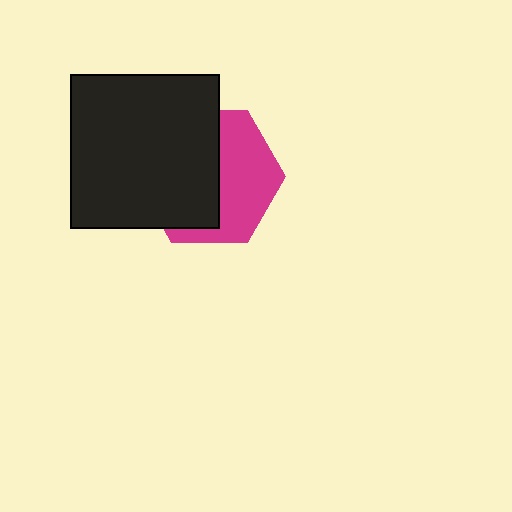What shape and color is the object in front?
The object in front is a black rectangle.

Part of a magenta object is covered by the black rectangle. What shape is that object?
It is a hexagon.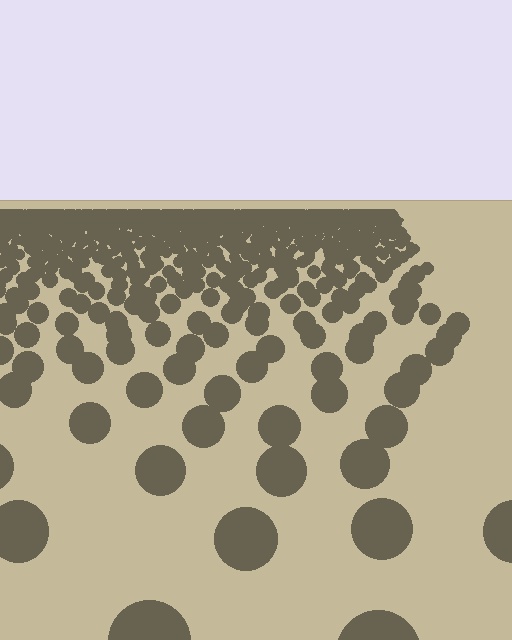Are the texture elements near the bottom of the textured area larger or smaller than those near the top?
Larger. Near the bottom, elements are closer to the viewer and appear at a bigger on-screen size.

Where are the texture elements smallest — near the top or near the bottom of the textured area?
Near the top.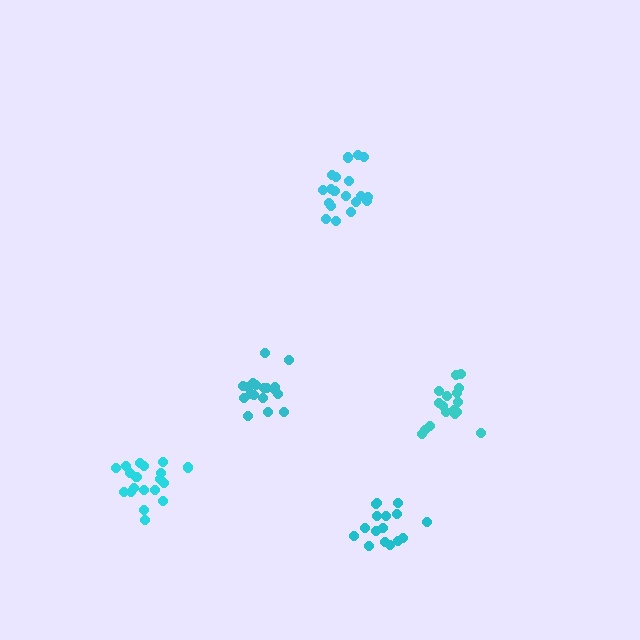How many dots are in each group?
Group 1: 19 dots, Group 2: 19 dots, Group 3: 20 dots, Group 4: 16 dots, Group 5: 17 dots (91 total).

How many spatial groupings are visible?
There are 5 spatial groupings.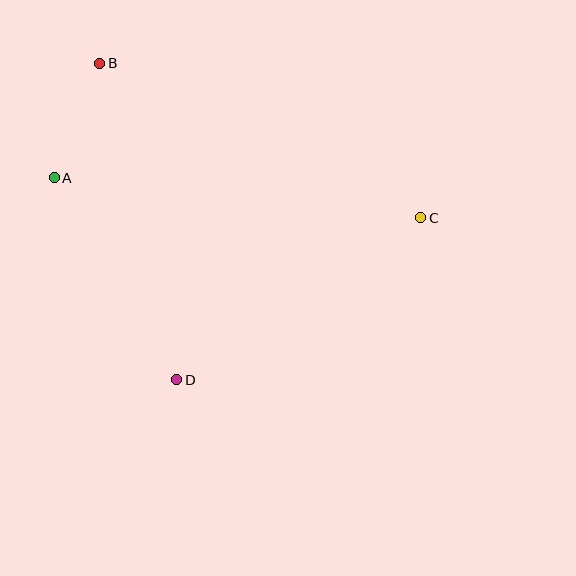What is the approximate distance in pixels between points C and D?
The distance between C and D is approximately 293 pixels.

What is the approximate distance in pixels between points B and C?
The distance between B and C is approximately 356 pixels.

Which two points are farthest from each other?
Points A and C are farthest from each other.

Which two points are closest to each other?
Points A and B are closest to each other.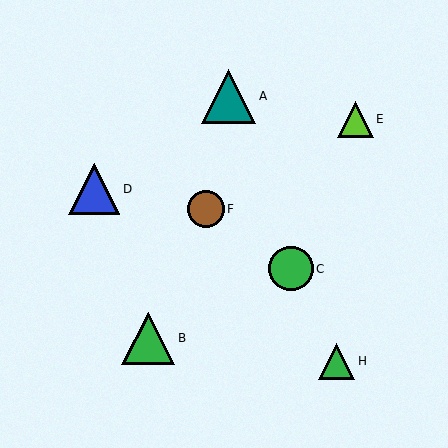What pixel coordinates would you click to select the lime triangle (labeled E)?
Click at (355, 119) to select the lime triangle E.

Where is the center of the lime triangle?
The center of the lime triangle is at (355, 119).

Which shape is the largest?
The teal triangle (labeled A) is the largest.